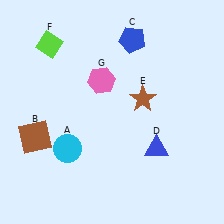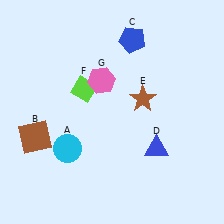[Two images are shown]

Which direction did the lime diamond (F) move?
The lime diamond (F) moved down.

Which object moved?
The lime diamond (F) moved down.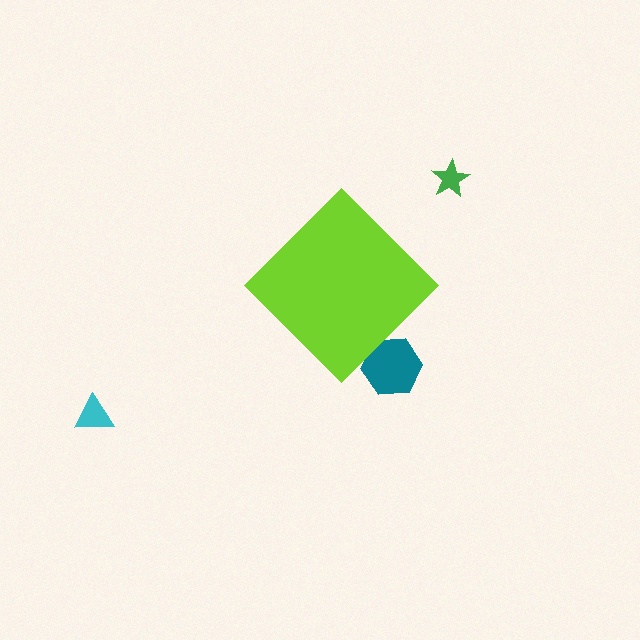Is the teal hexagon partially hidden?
Yes, the teal hexagon is partially hidden behind the lime diamond.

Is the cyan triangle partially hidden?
No, the cyan triangle is fully visible.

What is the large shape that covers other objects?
A lime diamond.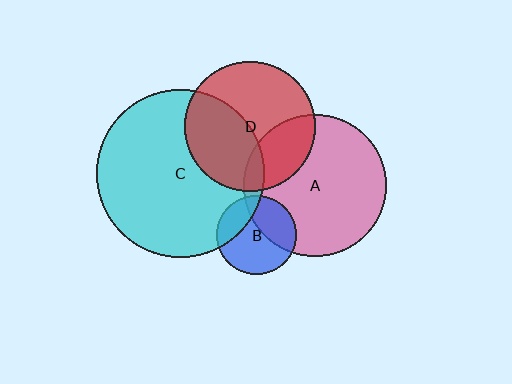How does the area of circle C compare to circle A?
Approximately 1.4 times.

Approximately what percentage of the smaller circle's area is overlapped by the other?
Approximately 35%.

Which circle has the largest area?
Circle C (cyan).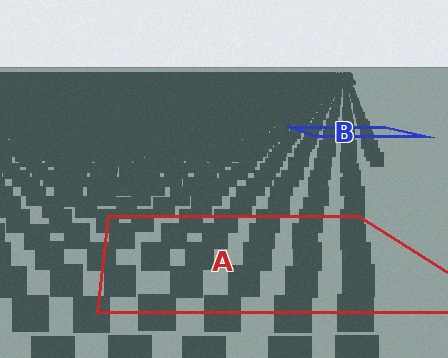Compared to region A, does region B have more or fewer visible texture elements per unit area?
Region B has more texture elements per unit area — they are packed more densely because it is farther away.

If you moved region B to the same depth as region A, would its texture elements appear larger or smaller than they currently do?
They would appear larger. At a closer depth, the same texture elements are projected at a bigger on-screen size.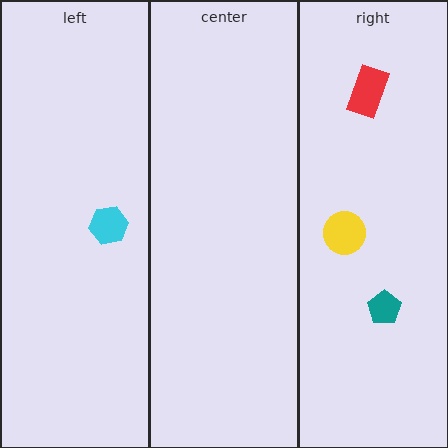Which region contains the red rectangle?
The right region.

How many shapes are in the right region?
3.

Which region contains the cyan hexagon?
The left region.